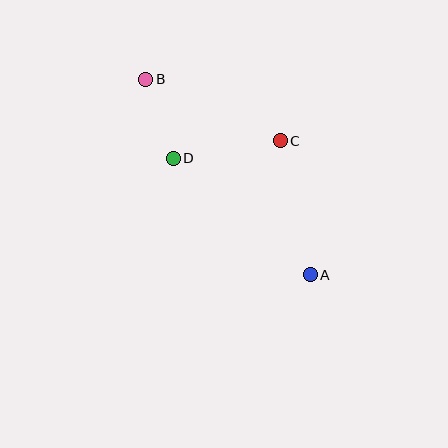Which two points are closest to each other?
Points B and D are closest to each other.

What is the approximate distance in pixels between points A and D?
The distance between A and D is approximately 180 pixels.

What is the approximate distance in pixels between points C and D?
The distance between C and D is approximately 108 pixels.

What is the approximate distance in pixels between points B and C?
The distance between B and C is approximately 148 pixels.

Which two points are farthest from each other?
Points A and B are farthest from each other.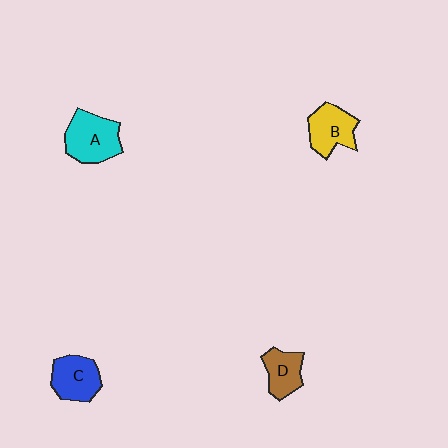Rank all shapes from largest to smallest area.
From largest to smallest: A (cyan), C (blue), B (yellow), D (brown).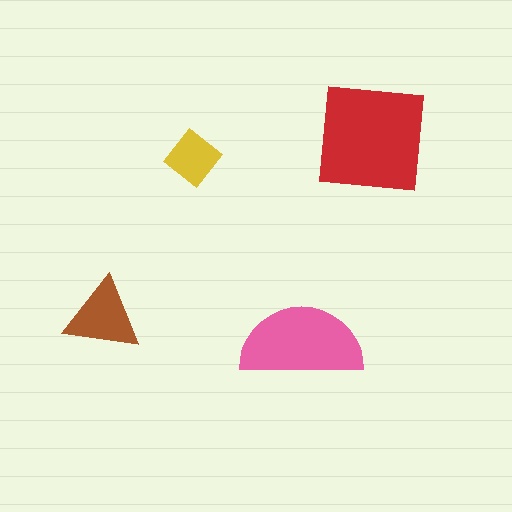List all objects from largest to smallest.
The red square, the pink semicircle, the brown triangle, the yellow diamond.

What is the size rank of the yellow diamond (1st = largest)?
4th.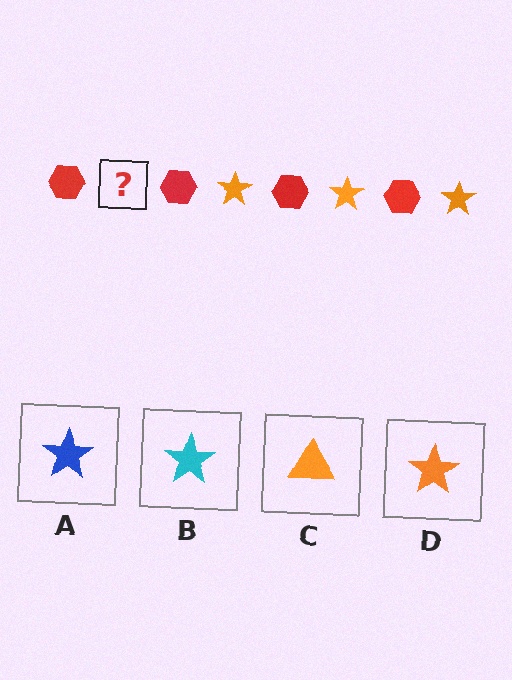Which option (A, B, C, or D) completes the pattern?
D.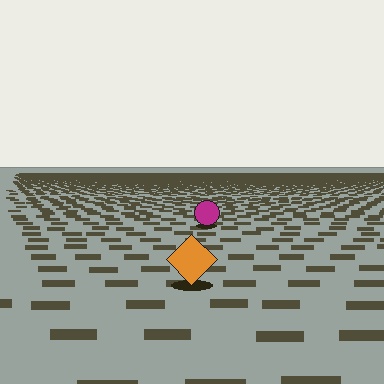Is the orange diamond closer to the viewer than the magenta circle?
Yes. The orange diamond is closer — you can tell from the texture gradient: the ground texture is coarser near it.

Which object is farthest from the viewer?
The magenta circle is farthest from the viewer. It appears smaller and the ground texture around it is denser.